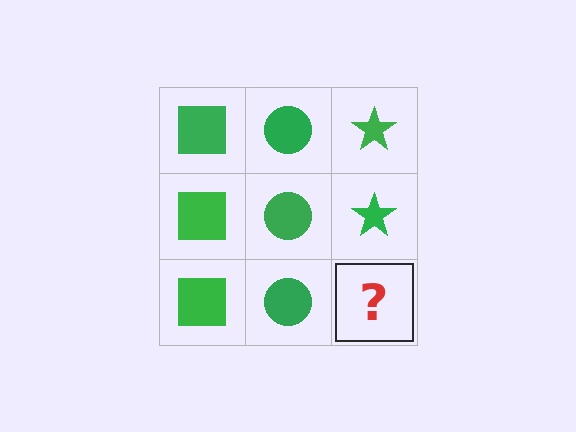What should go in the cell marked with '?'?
The missing cell should contain a green star.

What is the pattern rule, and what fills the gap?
The rule is that each column has a consistent shape. The gap should be filled with a green star.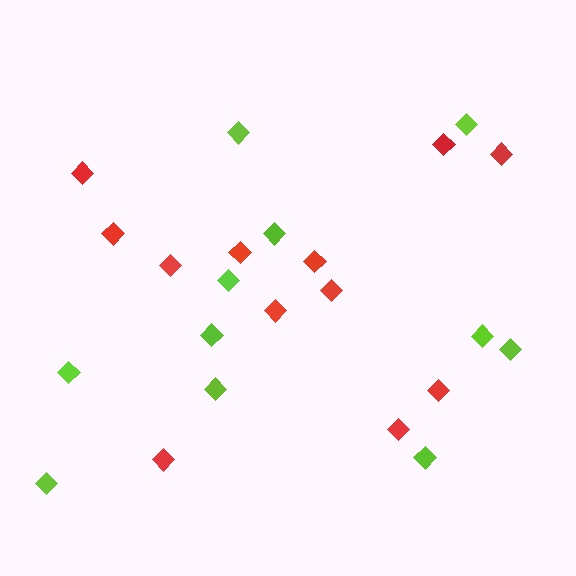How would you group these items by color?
There are 2 groups: one group of red diamonds (12) and one group of lime diamonds (11).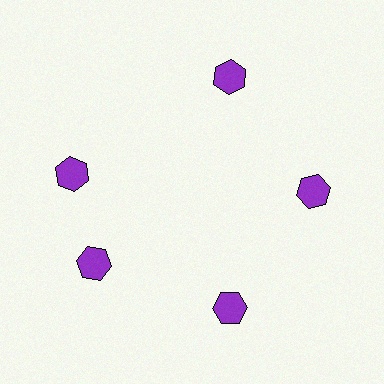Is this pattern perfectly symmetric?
No. The 5 purple hexagons are arranged in a ring, but one element near the 10 o'clock position is rotated out of alignment along the ring, breaking the 5-fold rotational symmetry.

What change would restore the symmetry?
The symmetry would be restored by rotating it back into even spacing with its neighbors so that all 5 hexagons sit at equal angles and equal distance from the center.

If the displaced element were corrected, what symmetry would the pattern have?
It would have 5-fold rotational symmetry — the pattern would map onto itself every 72 degrees.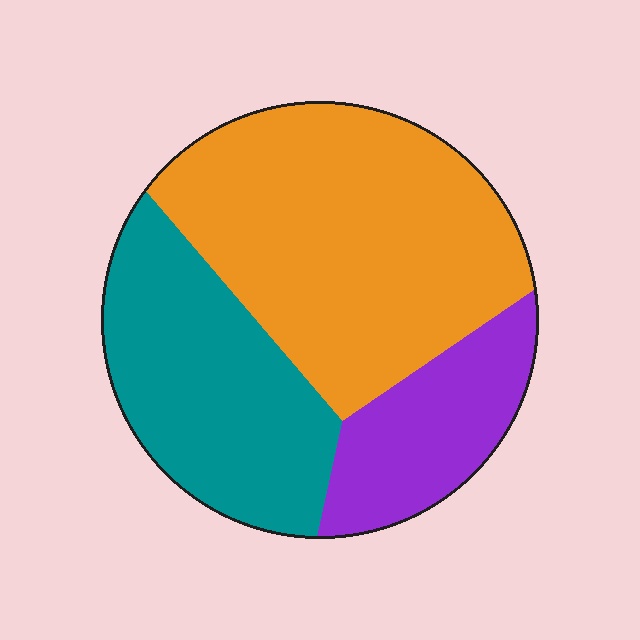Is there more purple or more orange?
Orange.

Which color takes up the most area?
Orange, at roughly 50%.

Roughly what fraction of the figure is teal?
Teal covers roughly 30% of the figure.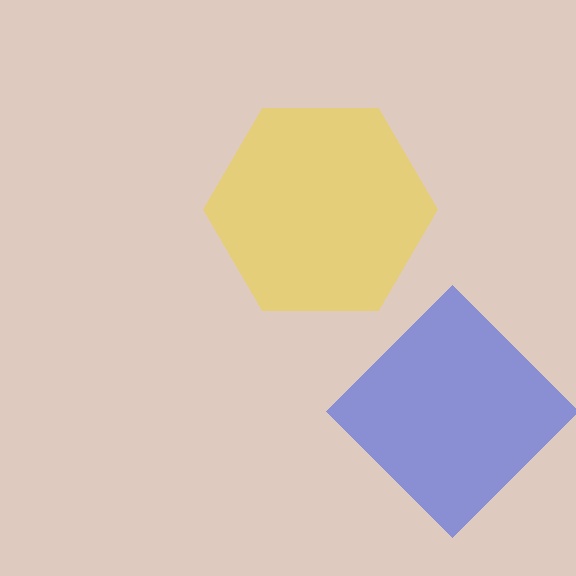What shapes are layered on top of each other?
The layered shapes are: a blue diamond, a yellow hexagon.